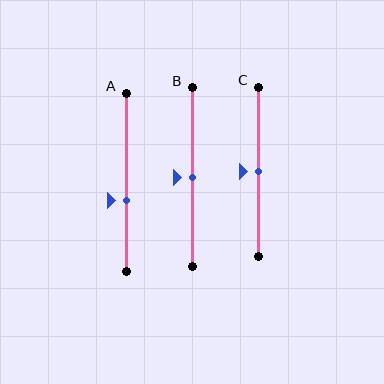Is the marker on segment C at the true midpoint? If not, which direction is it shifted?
Yes, the marker on segment C is at the true midpoint.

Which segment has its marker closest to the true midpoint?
Segment B has its marker closest to the true midpoint.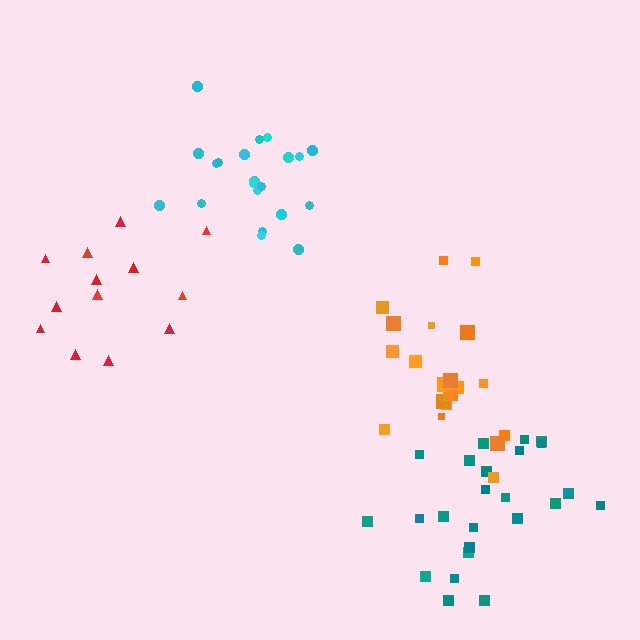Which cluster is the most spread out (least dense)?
Teal.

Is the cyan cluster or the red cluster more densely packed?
Cyan.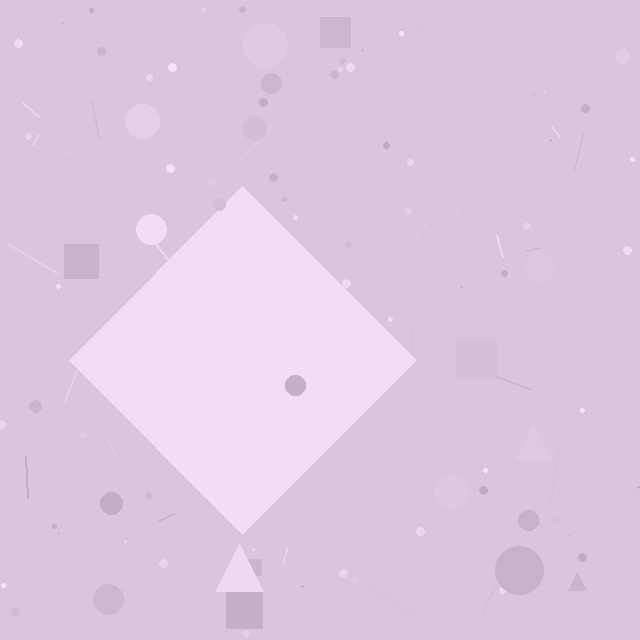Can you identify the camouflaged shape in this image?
The camouflaged shape is a diamond.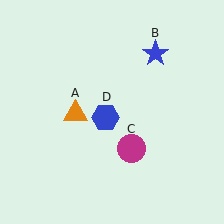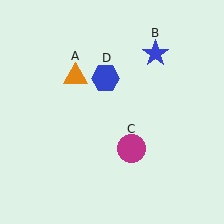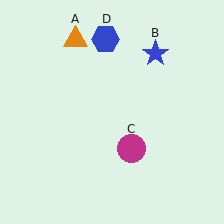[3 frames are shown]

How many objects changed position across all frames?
2 objects changed position: orange triangle (object A), blue hexagon (object D).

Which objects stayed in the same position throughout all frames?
Blue star (object B) and magenta circle (object C) remained stationary.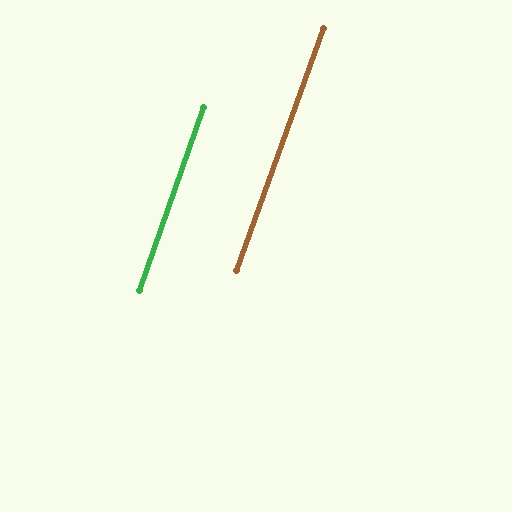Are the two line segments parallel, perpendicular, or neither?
Parallel — their directions differ by only 0.3°.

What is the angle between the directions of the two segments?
Approximately 0 degrees.